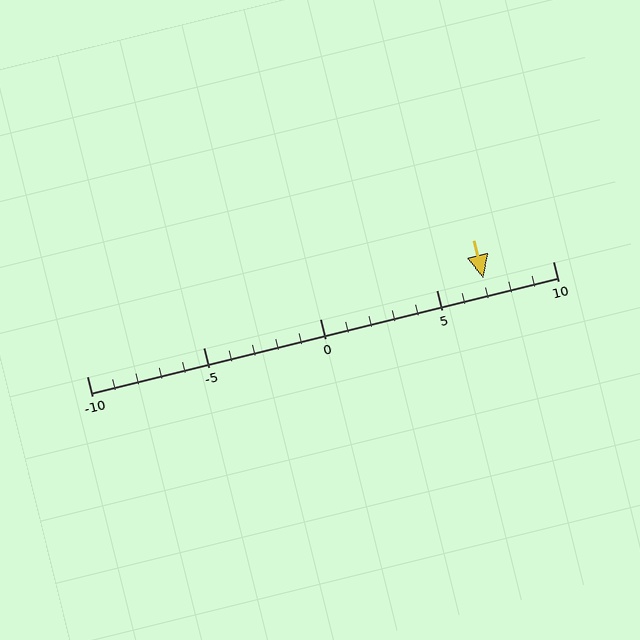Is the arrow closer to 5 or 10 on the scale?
The arrow is closer to 5.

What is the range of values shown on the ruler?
The ruler shows values from -10 to 10.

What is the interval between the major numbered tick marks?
The major tick marks are spaced 5 units apart.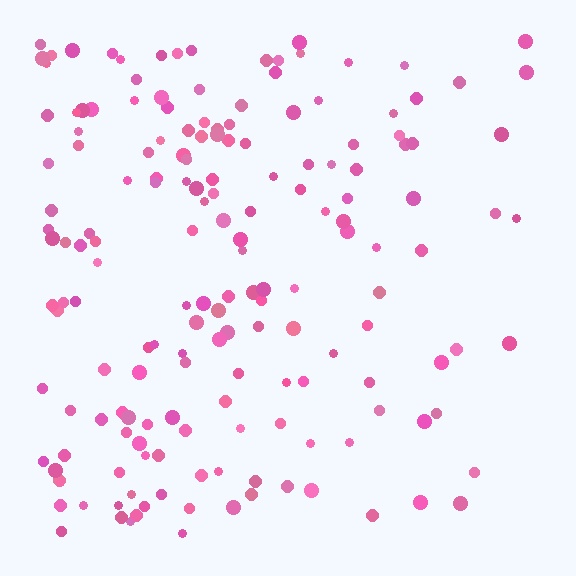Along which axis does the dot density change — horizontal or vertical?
Horizontal.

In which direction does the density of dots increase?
From right to left, with the left side densest.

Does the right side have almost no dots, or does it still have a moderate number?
Still a moderate number, just noticeably fewer than the left.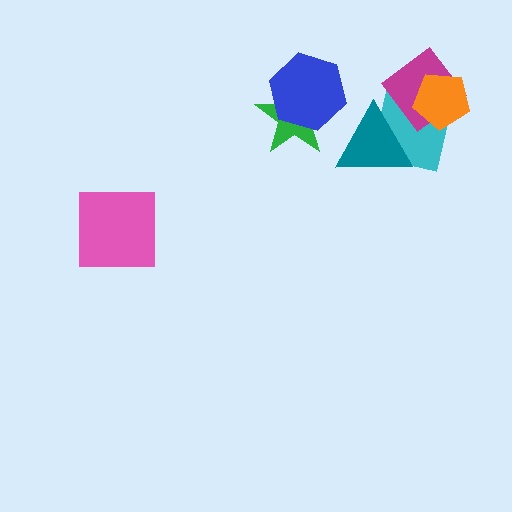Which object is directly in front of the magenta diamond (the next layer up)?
The teal triangle is directly in front of the magenta diamond.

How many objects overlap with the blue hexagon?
1 object overlaps with the blue hexagon.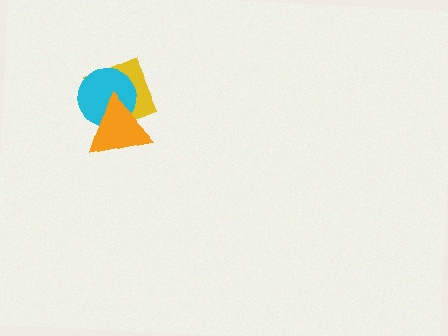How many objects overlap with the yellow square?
2 objects overlap with the yellow square.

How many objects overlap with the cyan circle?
2 objects overlap with the cyan circle.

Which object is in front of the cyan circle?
The orange triangle is in front of the cyan circle.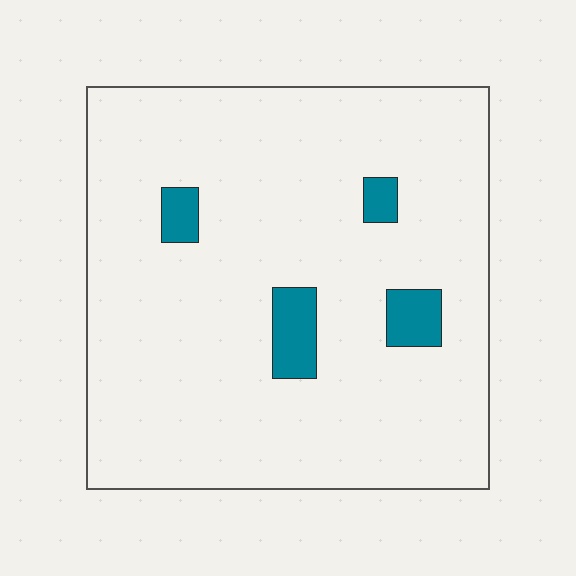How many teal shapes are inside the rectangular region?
4.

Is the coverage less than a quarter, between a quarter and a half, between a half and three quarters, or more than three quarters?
Less than a quarter.